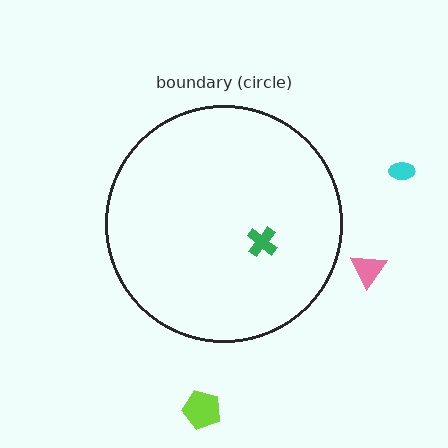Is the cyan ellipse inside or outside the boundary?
Outside.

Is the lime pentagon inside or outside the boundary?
Outside.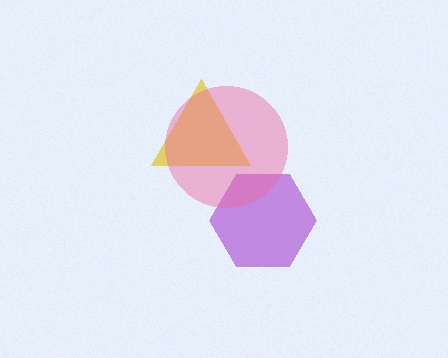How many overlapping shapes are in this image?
There are 3 overlapping shapes in the image.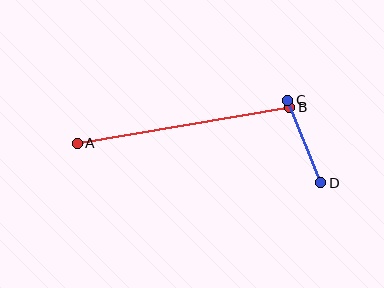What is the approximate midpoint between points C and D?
The midpoint is at approximately (304, 142) pixels.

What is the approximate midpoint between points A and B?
The midpoint is at approximately (184, 125) pixels.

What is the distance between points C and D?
The distance is approximately 89 pixels.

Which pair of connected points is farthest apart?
Points A and B are farthest apart.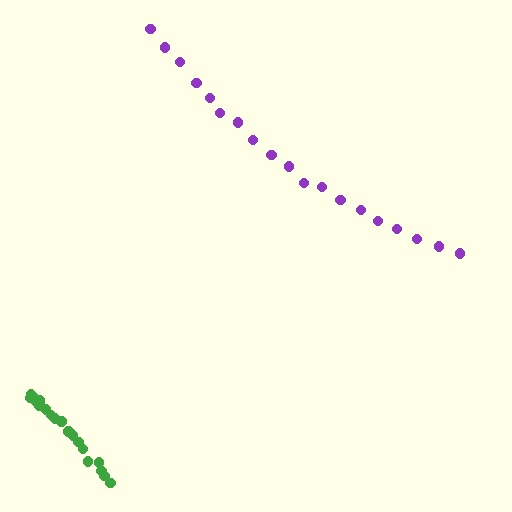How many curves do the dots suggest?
There are 2 distinct paths.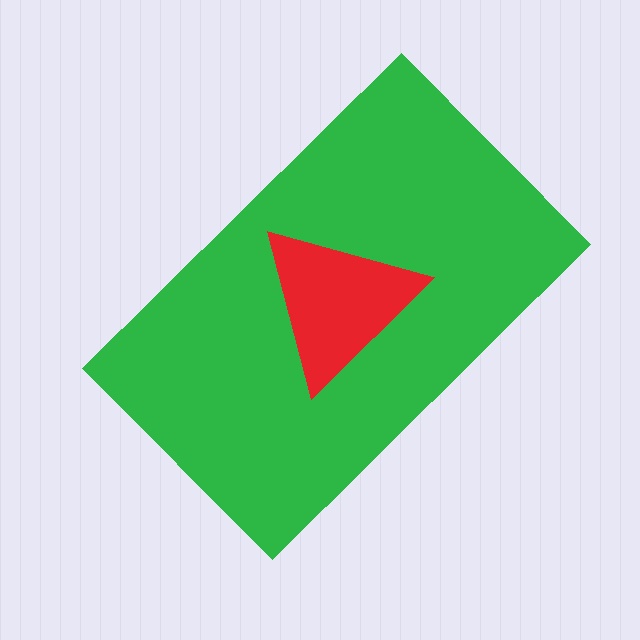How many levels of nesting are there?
2.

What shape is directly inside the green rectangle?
The red triangle.